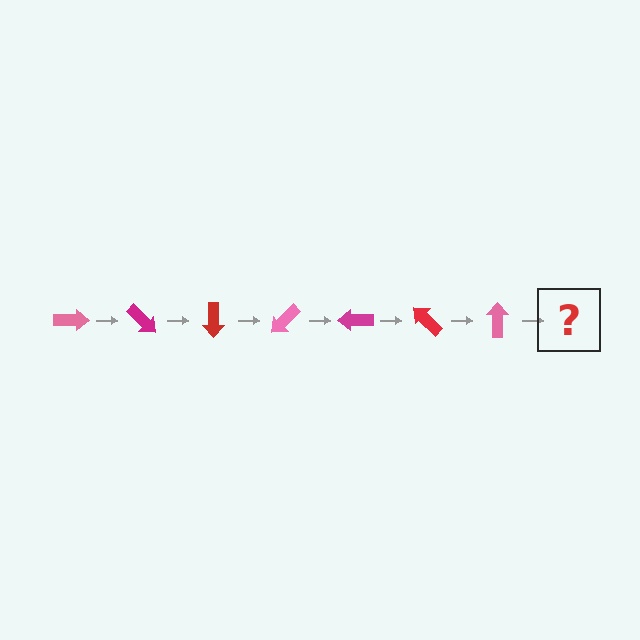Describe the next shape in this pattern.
It should be a magenta arrow, rotated 315 degrees from the start.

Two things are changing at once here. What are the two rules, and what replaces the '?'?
The two rules are that it rotates 45 degrees each step and the color cycles through pink, magenta, and red. The '?' should be a magenta arrow, rotated 315 degrees from the start.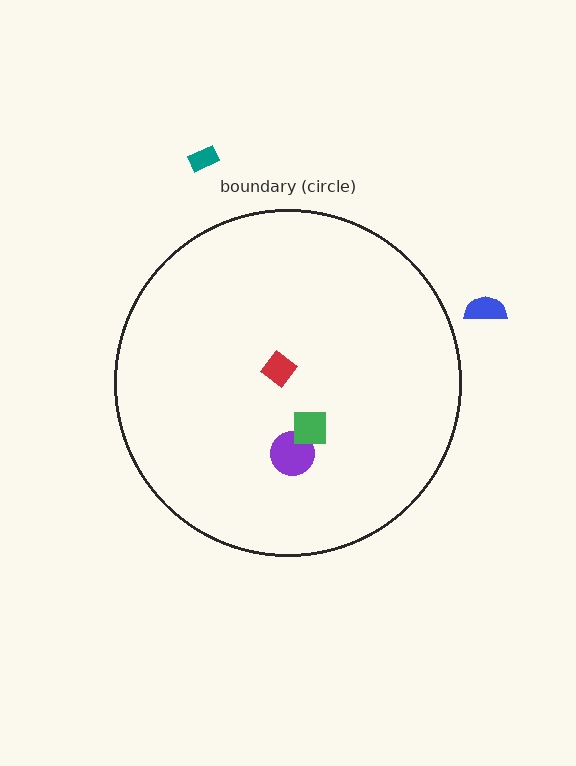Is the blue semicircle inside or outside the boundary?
Outside.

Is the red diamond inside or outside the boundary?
Inside.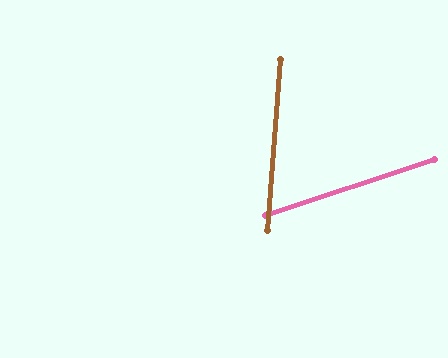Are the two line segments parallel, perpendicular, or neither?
Neither parallel nor perpendicular — they differ by about 68°.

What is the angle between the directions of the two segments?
Approximately 68 degrees.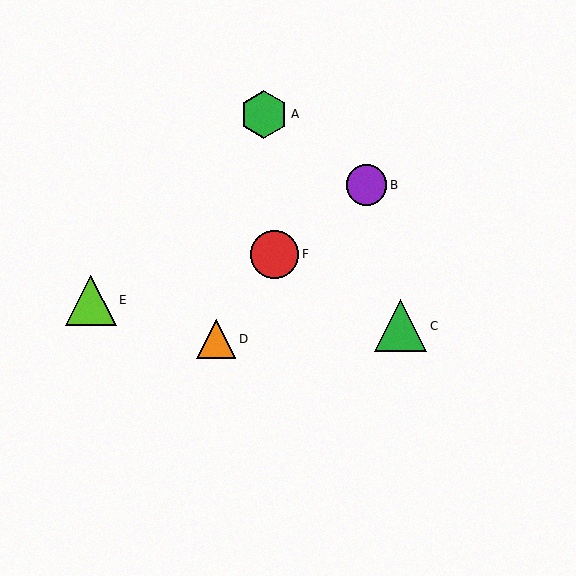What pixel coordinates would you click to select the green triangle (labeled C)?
Click at (401, 326) to select the green triangle C.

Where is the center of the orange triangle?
The center of the orange triangle is at (216, 339).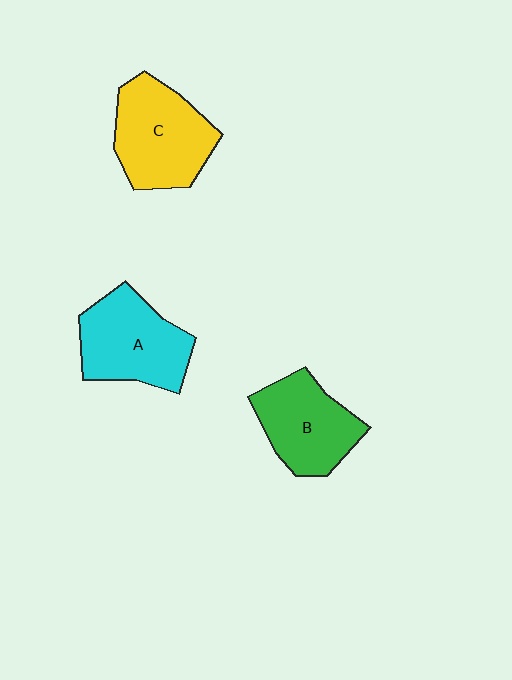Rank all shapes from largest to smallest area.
From largest to smallest: C (yellow), A (cyan), B (green).